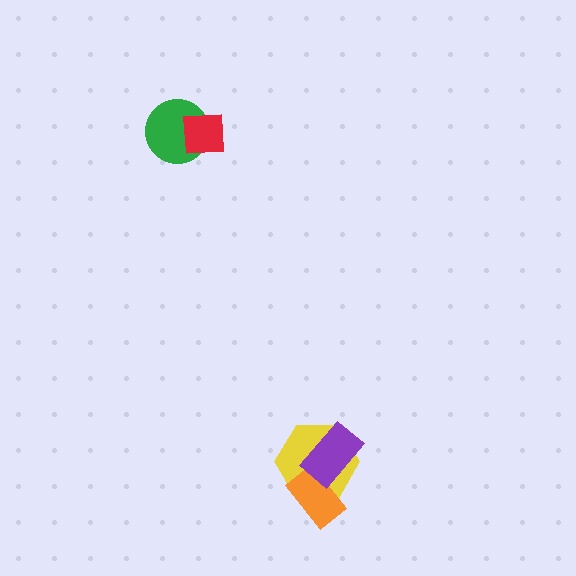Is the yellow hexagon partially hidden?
Yes, it is partially covered by another shape.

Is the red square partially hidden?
No, no other shape covers it.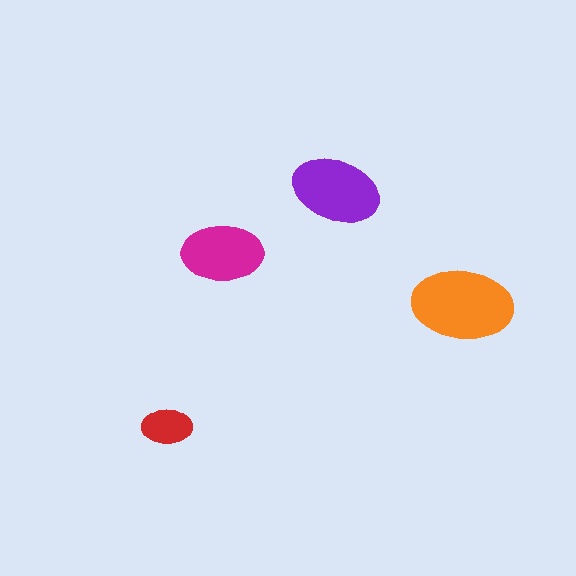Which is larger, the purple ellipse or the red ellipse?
The purple one.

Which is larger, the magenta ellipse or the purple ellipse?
The purple one.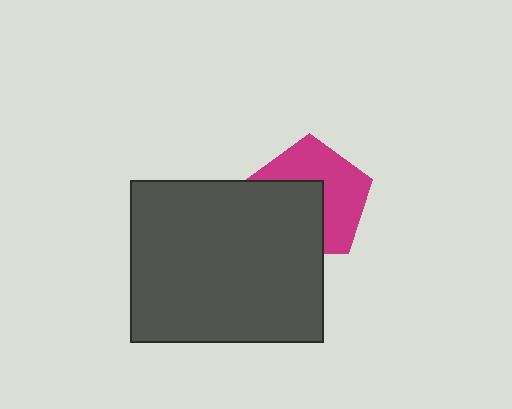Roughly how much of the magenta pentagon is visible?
About half of it is visible (roughly 54%).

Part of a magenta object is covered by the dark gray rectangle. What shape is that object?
It is a pentagon.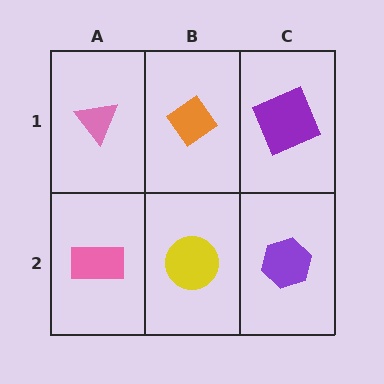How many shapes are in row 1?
3 shapes.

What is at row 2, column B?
A yellow circle.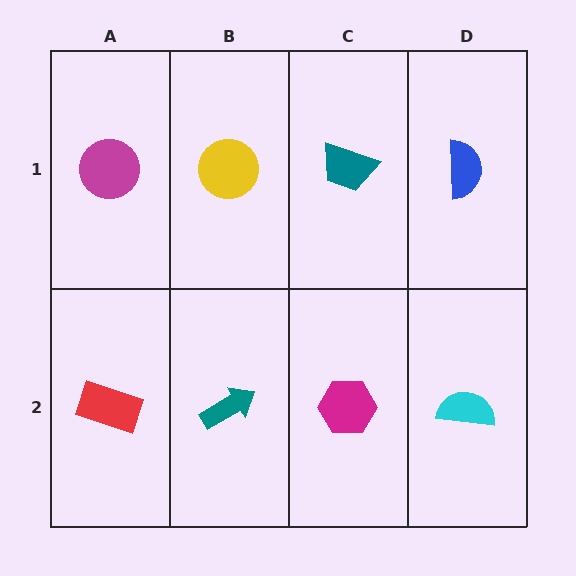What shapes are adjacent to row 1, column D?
A cyan semicircle (row 2, column D), a teal trapezoid (row 1, column C).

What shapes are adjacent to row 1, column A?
A red rectangle (row 2, column A), a yellow circle (row 1, column B).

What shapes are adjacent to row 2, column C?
A teal trapezoid (row 1, column C), a teal arrow (row 2, column B), a cyan semicircle (row 2, column D).